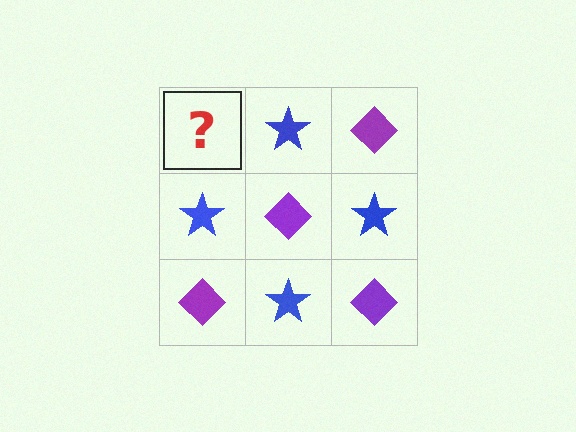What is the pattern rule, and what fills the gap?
The rule is that it alternates purple diamond and blue star in a checkerboard pattern. The gap should be filled with a purple diamond.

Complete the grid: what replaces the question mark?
The question mark should be replaced with a purple diamond.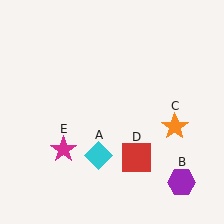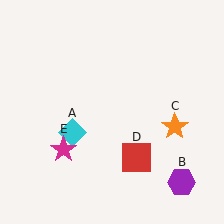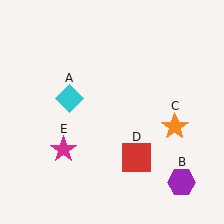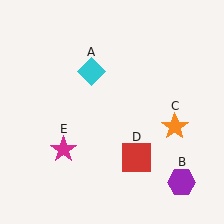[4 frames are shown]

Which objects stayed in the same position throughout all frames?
Purple hexagon (object B) and orange star (object C) and red square (object D) and magenta star (object E) remained stationary.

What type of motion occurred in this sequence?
The cyan diamond (object A) rotated clockwise around the center of the scene.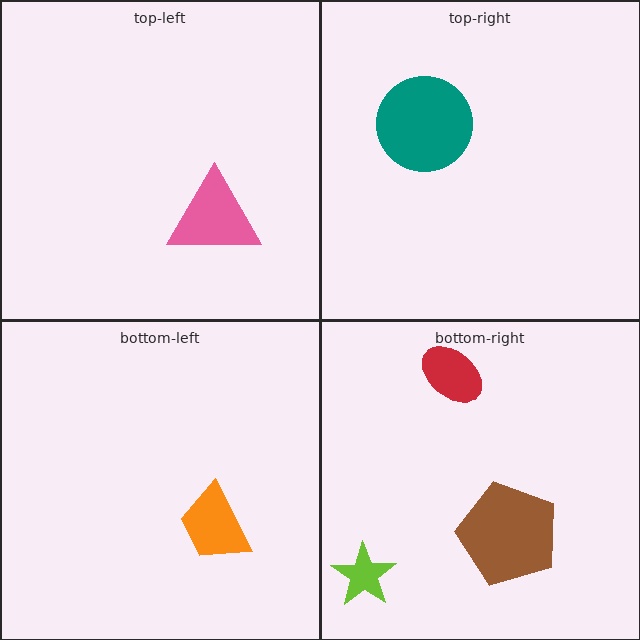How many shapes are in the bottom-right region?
3.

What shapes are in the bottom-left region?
The orange trapezoid.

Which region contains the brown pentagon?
The bottom-right region.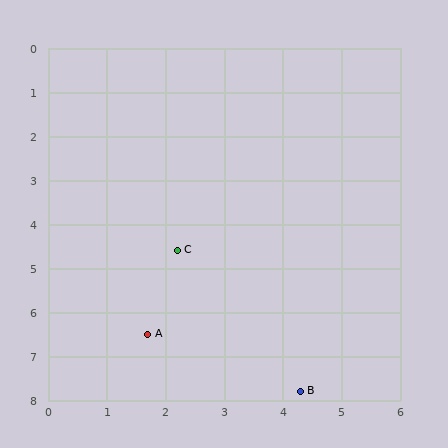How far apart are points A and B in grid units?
Points A and B are about 2.9 grid units apart.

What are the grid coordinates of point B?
Point B is at approximately (4.3, 7.8).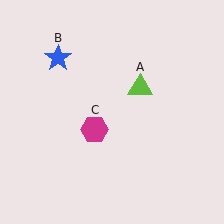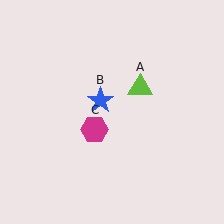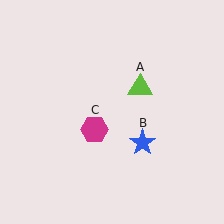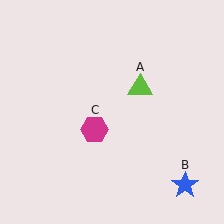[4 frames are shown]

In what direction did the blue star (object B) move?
The blue star (object B) moved down and to the right.